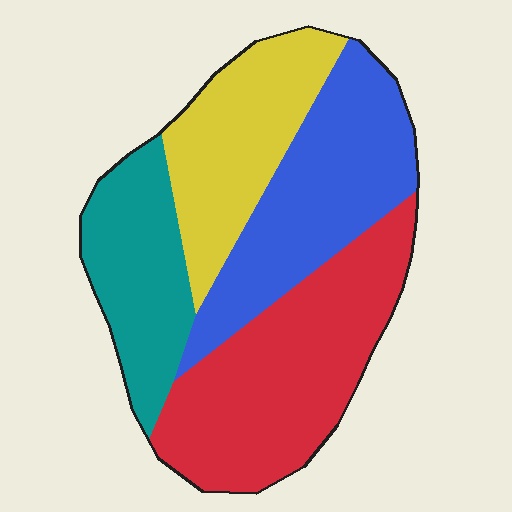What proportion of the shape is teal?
Teal covers 19% of the shape.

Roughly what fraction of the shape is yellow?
Yellow takes up less than a quarter of the shape.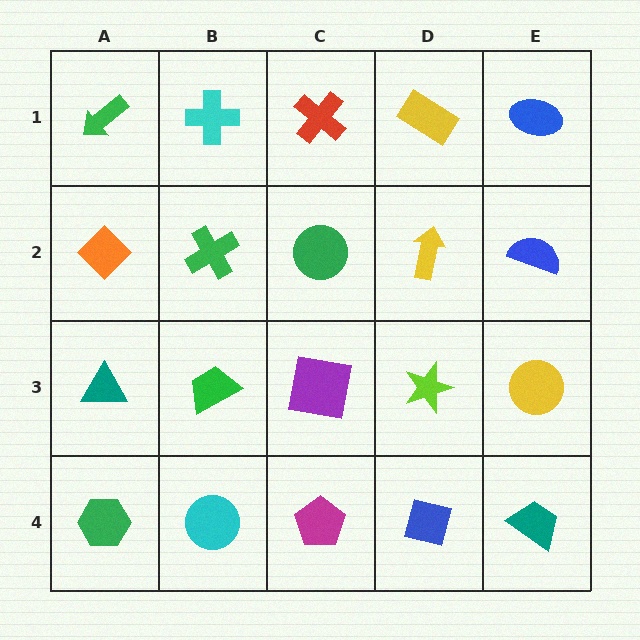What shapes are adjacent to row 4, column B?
A green trapezoid (row 3, column B), a green hexagon (row 4, column A), a magenta pentagon (row 4, column C).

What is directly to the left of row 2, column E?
A yellow arrow.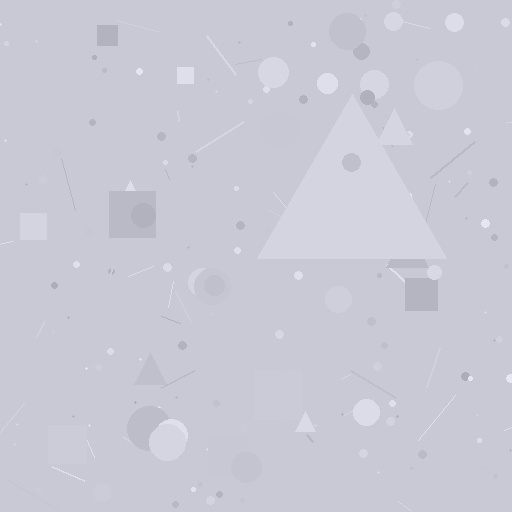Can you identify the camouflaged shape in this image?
The camouflaged shape is a triangle.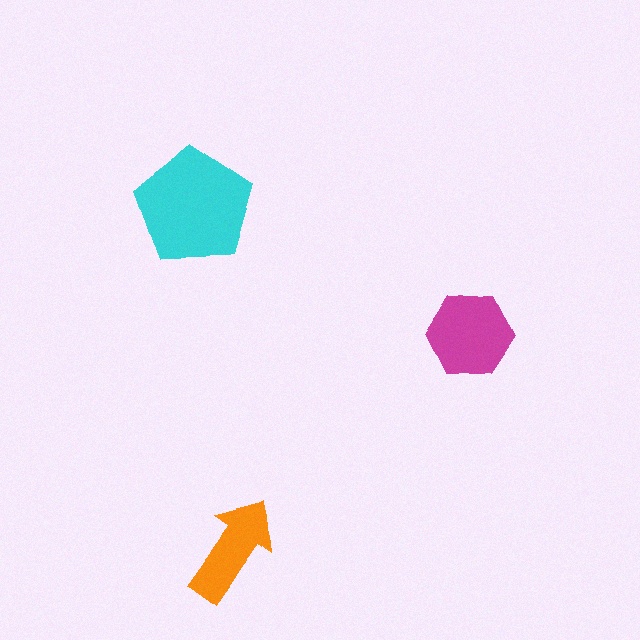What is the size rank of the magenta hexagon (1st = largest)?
2nd.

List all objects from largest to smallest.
The cyan pentagon, the magenta hexagon, the orange arrow.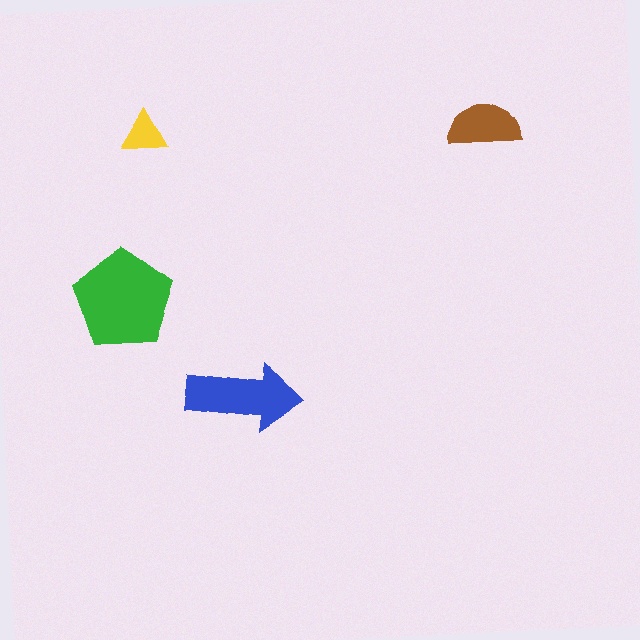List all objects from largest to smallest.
The green pentagon, the blue arrow, the brown semicircle, the yellow triangle.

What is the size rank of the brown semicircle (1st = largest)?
3rd.